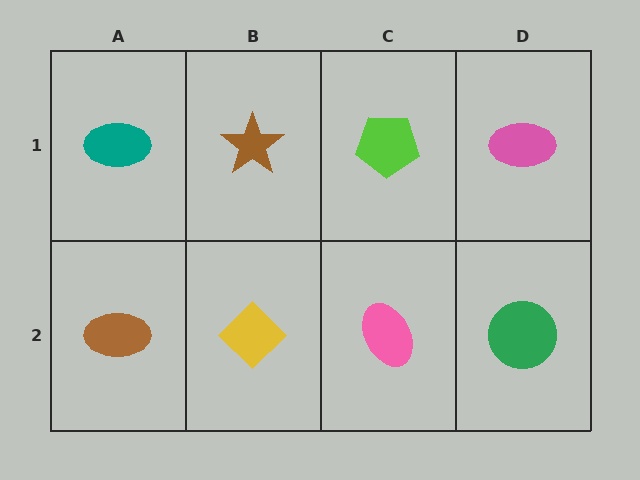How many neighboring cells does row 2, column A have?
2.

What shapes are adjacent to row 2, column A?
A teal ellipse (row 1, column A), a yellow diamond (row 2, column B).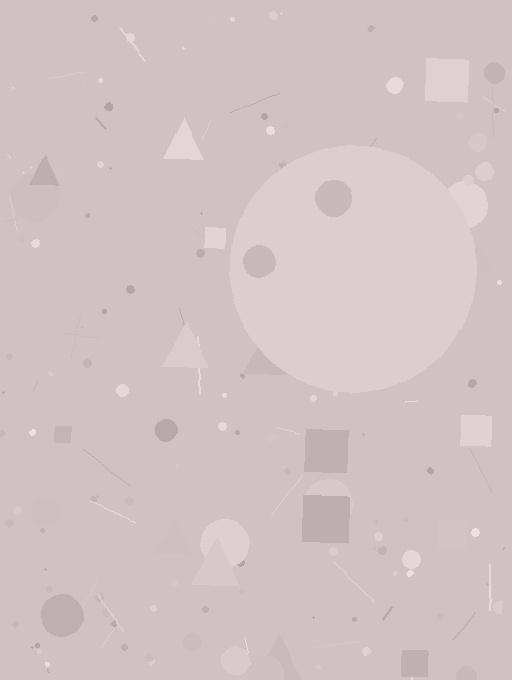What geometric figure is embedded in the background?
A circle is embedded in the background.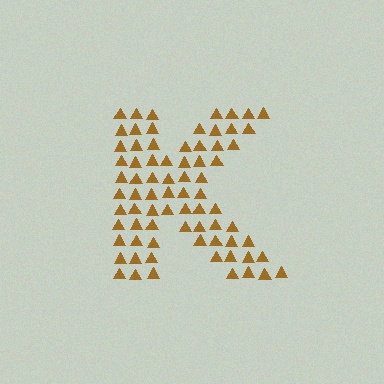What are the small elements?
The small elements are triangles.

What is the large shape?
The large shape is the letter K.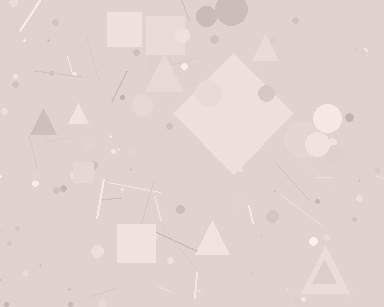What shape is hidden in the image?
A diamond is hidden in the image.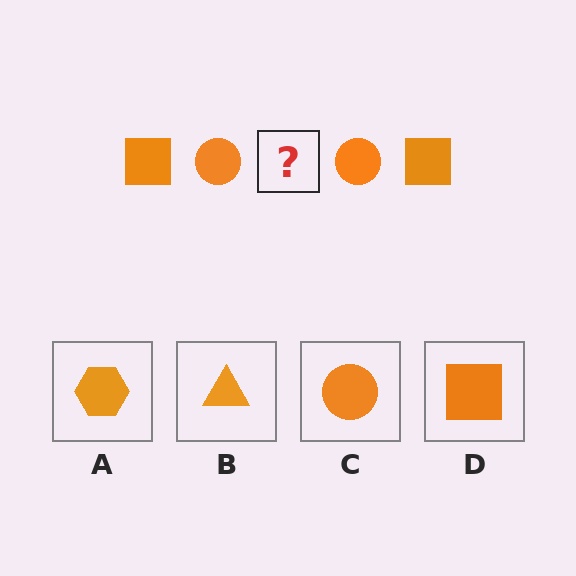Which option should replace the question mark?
Option D.